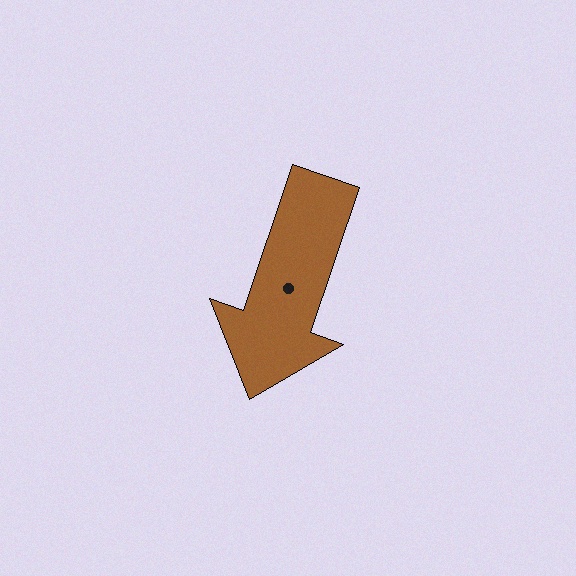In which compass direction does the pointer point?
South.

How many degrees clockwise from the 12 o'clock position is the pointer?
Approximately 199 degrees.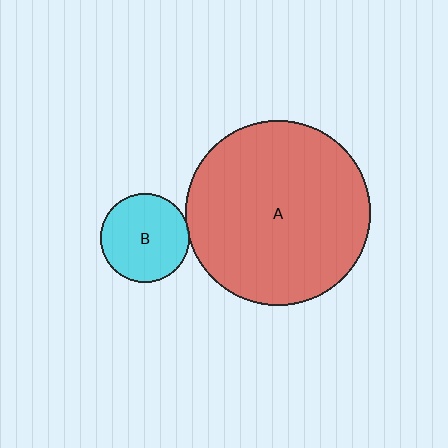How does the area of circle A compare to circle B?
Approximately 4.3 times.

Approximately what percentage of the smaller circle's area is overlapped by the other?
Approximately 5%.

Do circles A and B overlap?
Yes.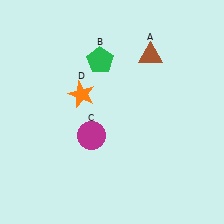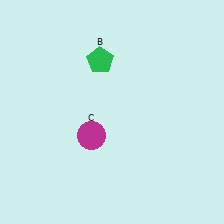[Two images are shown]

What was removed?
The orange star (D), the brown triangle (A) were removed in Image 2.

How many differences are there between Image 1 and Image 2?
There are 2 differences between the two images.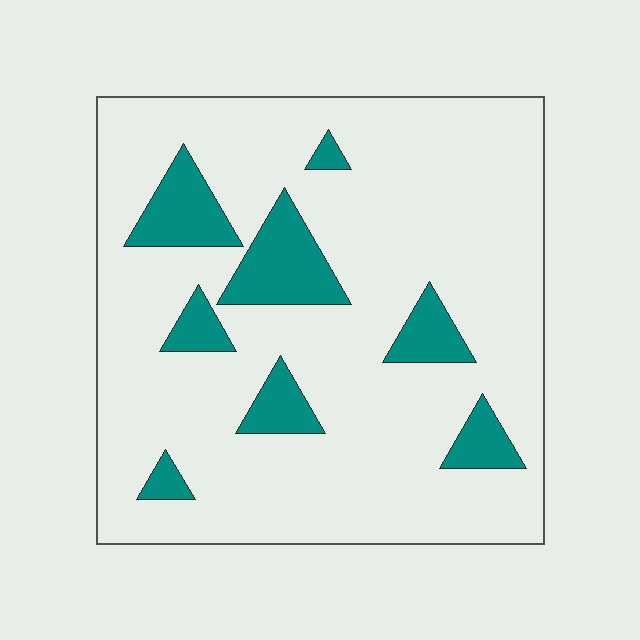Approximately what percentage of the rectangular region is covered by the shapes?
Approximately 15%.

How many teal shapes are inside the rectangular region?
8.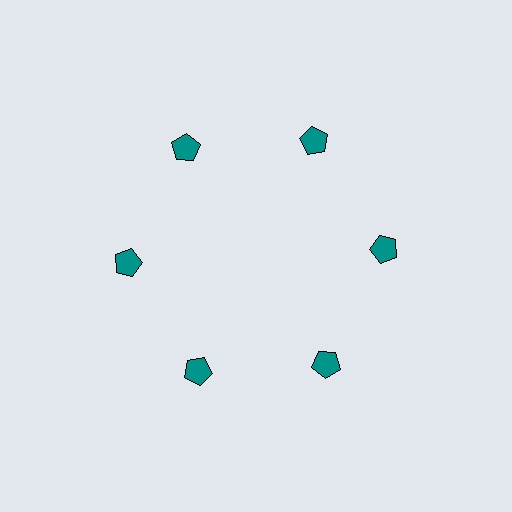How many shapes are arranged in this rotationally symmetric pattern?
There are 6 shapes, arranged in 6 groups of 1.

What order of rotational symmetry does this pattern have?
This pattern has 6-fold rotational symmetry.